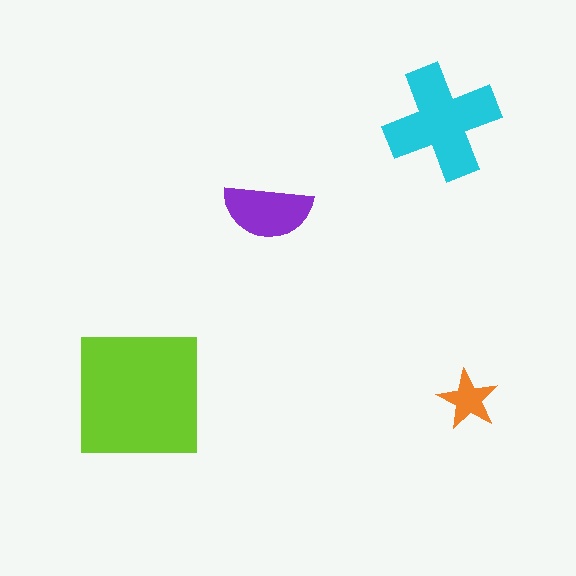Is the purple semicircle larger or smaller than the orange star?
Larger.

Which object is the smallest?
The orange star.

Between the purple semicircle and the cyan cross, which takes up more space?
The cyan cross.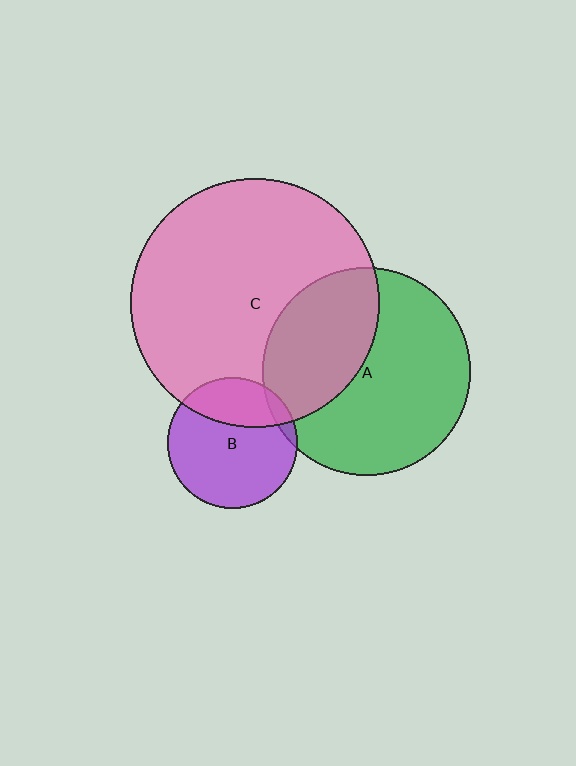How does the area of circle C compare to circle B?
Approximately 3.7 times.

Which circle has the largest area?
Circle C (pink).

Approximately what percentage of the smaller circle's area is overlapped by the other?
Approximately 35%.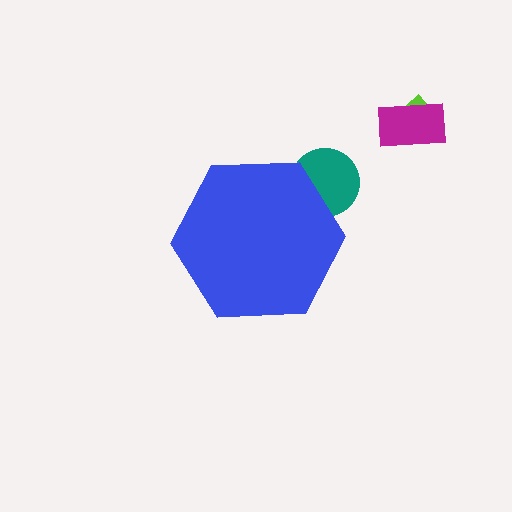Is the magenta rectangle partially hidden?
No, the magenta rectangle is fully visible.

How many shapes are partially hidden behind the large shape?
1 shape is partially hidden.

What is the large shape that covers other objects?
A blue hexagon.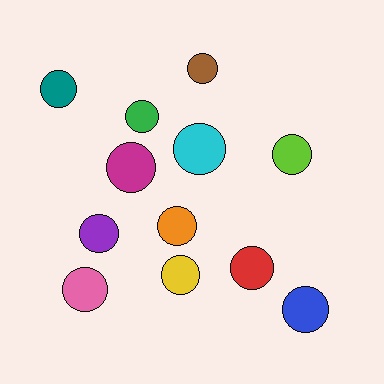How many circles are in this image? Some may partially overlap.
There are 12 circles.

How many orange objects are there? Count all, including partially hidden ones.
There is 1 orange object.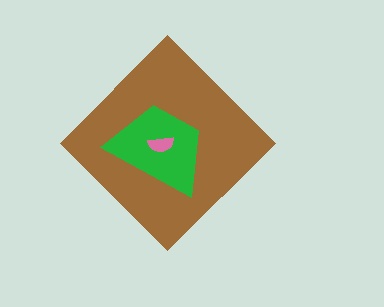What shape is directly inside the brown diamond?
The green trapezoid.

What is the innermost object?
The pink semicircle.